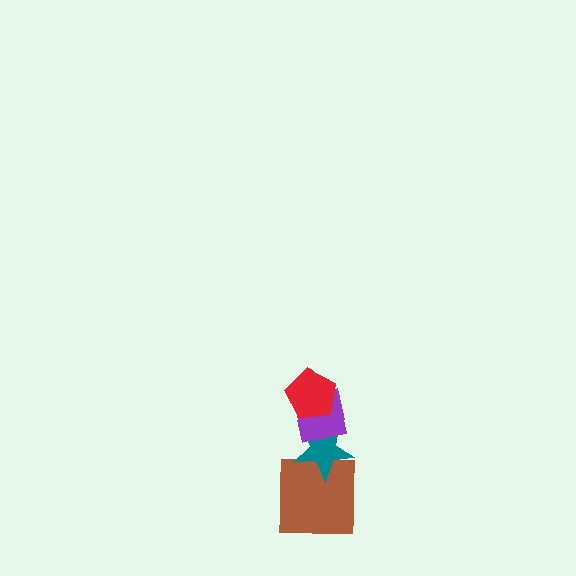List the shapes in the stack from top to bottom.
From top to bottom: the red pentagon, the purple square, the teal star, the brown square.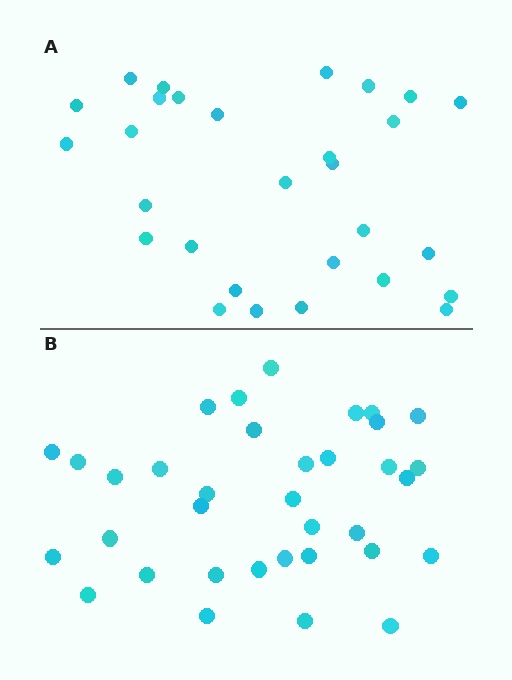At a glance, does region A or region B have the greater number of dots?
Region B (the bottom region) has more dots.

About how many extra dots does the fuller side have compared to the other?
Region B has about 6 more dots than region A.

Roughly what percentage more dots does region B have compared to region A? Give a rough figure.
About 20% more.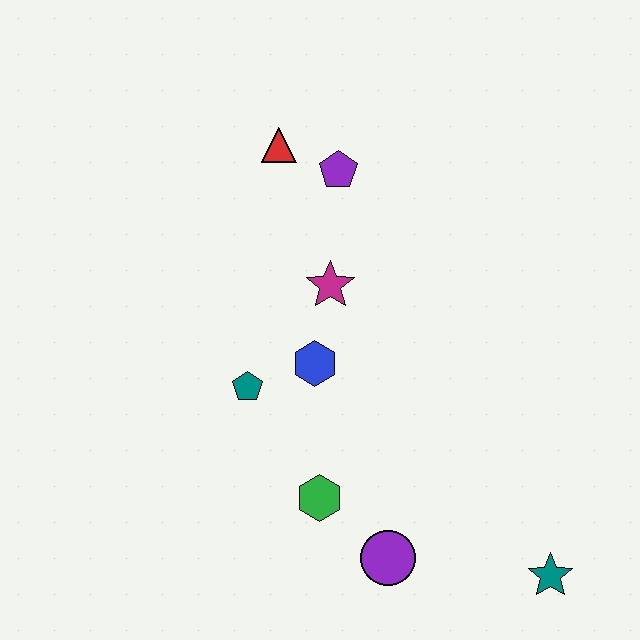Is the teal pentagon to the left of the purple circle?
Yes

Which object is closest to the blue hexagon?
The teal pentagon is closest to the blue hexagon.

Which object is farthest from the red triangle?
The teal star is farthest from the red triangle.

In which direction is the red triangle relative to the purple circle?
The red triangle is above the purple circle.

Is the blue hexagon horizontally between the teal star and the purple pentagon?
No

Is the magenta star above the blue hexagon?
Yes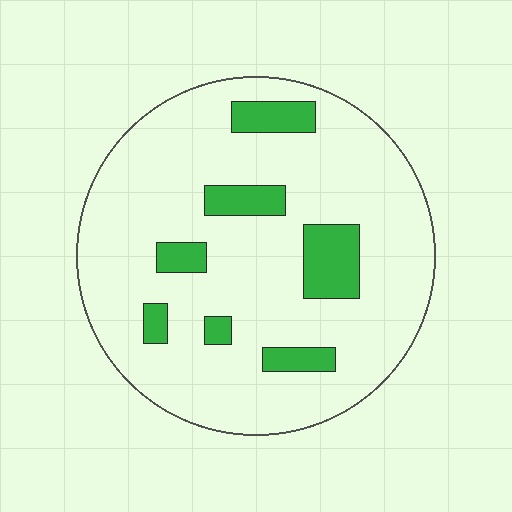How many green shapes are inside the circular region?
7.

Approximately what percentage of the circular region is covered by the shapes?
Approximately 15%.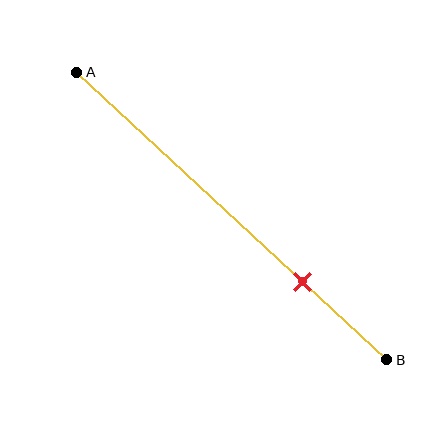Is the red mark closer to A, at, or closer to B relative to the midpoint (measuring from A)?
The red mark is closer to point B than the midpoint of segment AB.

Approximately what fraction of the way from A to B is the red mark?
The red mark is approximately 75% of the way from A to B.